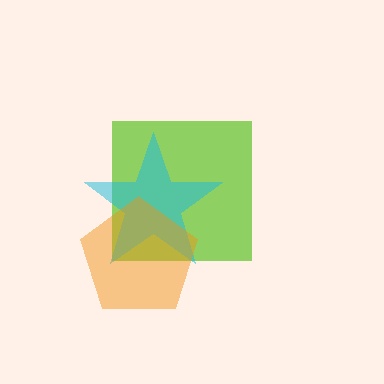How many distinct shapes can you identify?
There are 3 distinct shapes: a lime square, a cyan star, an orange pentagon.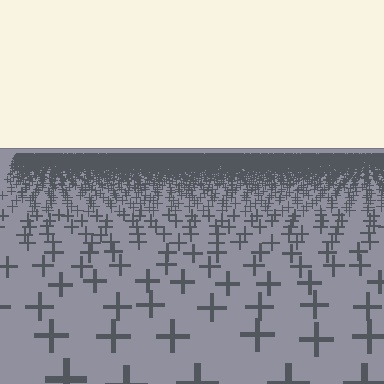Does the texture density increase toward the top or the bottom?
Density increases toward the top.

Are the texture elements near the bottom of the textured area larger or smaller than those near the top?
Larger. Near the bottom, elements are closer to the viewer and appear at a bigger on-screen size.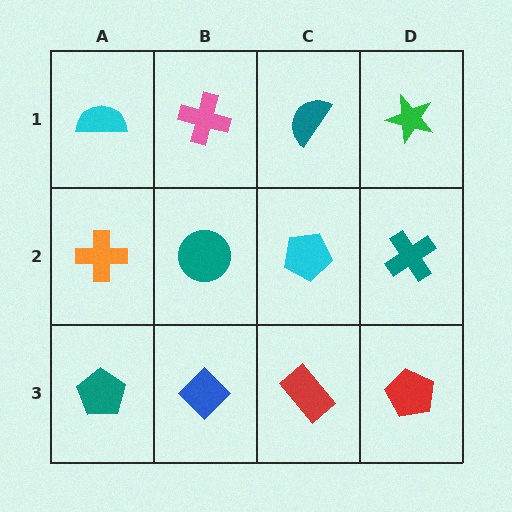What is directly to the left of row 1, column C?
A pink cross.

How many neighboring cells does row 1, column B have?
3.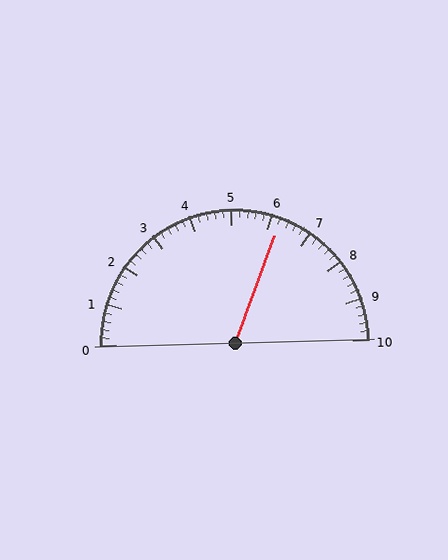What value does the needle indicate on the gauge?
The needle indicates approximately 6.2.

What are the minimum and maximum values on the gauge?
The gauge ranges from 0 to 10.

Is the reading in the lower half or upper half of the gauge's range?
The reading is in the upper half of the range (0 to 10).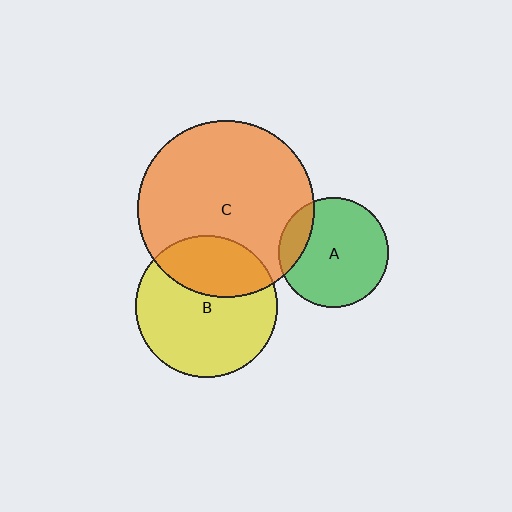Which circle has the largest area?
Circle C (orange).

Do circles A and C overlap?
Yes.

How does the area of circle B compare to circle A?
Approximately 1.7 times.